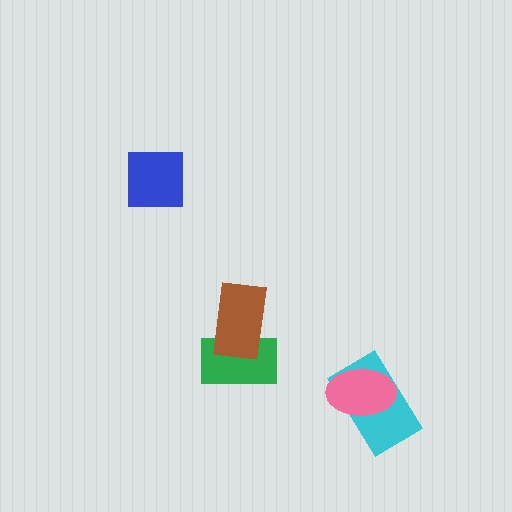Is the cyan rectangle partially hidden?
Yes, it is partially covered by another shape.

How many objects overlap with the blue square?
0 objects overlap with the blue square.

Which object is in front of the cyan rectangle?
The pink ellipse is in front of the cyan rectangle.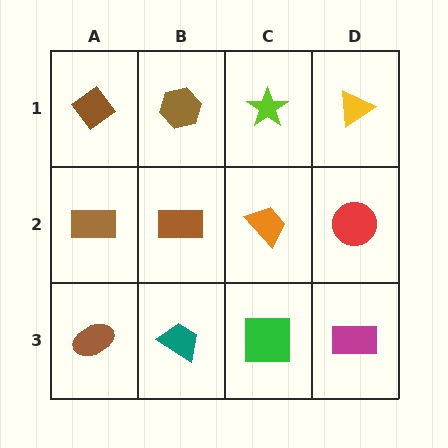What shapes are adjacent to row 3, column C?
An orange trapezoid (row 2, column C), a teal trapezoid (row 3, column B), a magenta rectangle (row 3, column D).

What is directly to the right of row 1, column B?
A lime star.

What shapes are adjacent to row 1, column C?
An orange trapezoid (row 2, column C), a brown hexagon (row 1, column B), a yellow triangle (row 1, column D).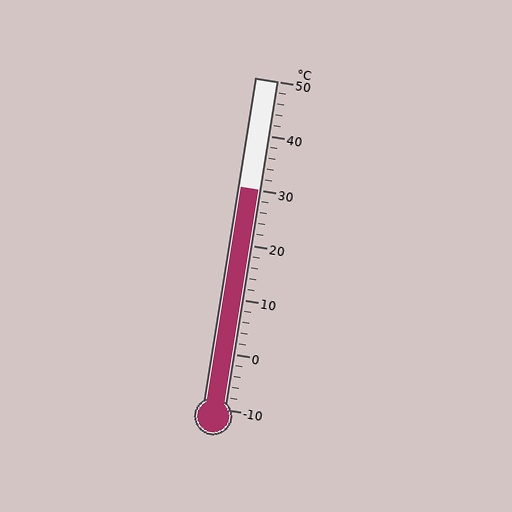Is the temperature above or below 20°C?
The temperature is above 20°C.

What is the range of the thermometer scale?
The thermometer scale ranges from -10°C to 50°C.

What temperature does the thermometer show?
The thermometer shows approximately 30°C.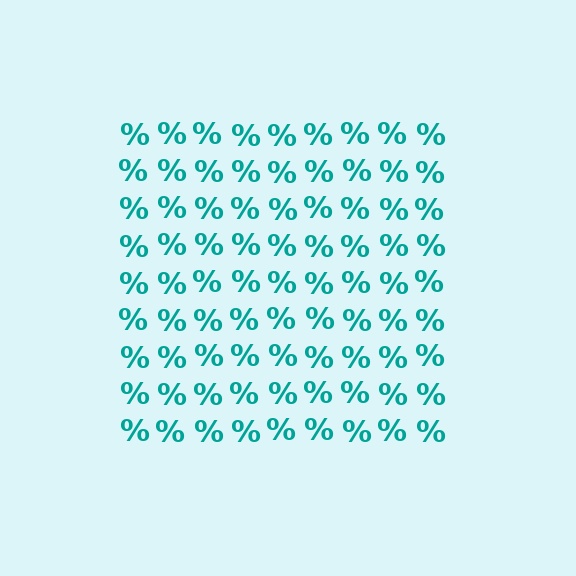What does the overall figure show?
The overall figure shows a square.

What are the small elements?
The small elements are percent signs.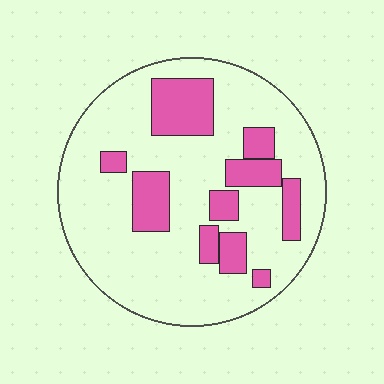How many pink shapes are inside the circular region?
10.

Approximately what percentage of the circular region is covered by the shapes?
Approximately 25%.